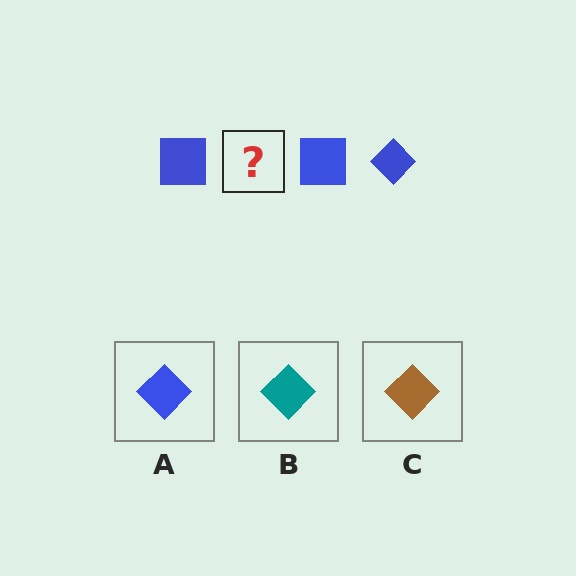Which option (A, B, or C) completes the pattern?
A.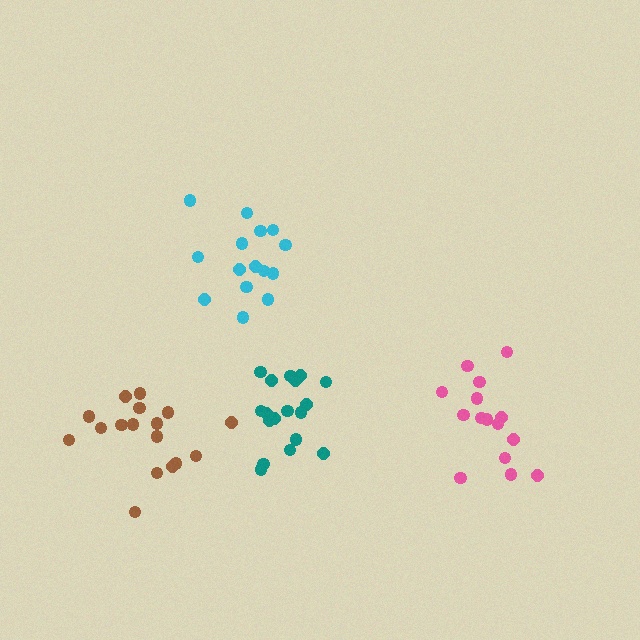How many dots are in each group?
Group 1: 15 dots, Group 2: 15 dots, Group 3: 17 dots, Group 4: 18 dots (65 total).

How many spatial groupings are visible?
There are 4 spatial groupings.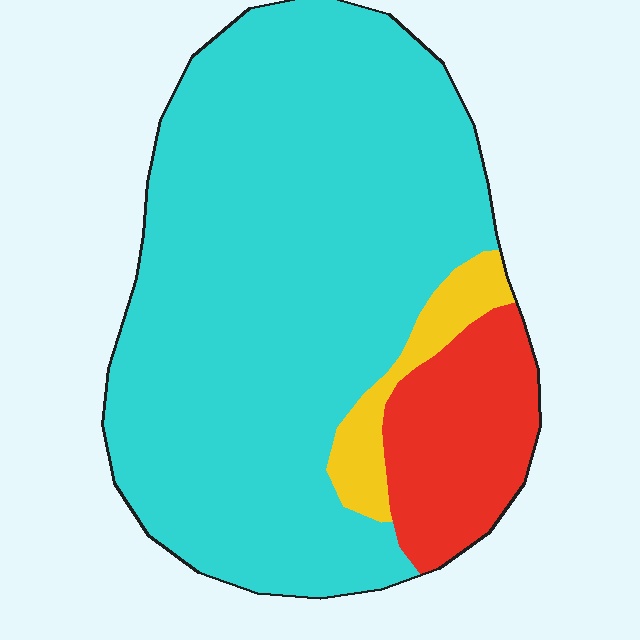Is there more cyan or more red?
Cyan.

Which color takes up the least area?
Yellow, at roughly 5%.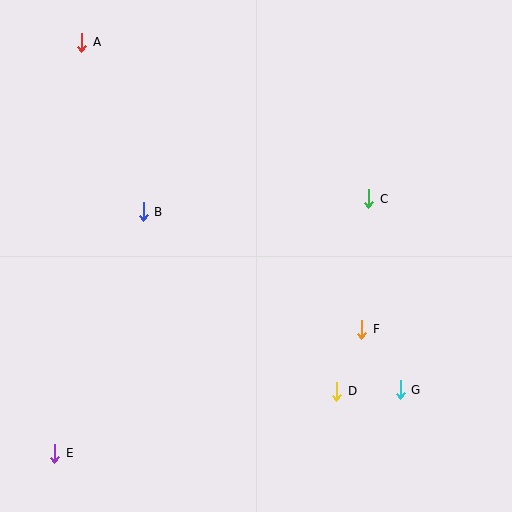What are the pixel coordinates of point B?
Point B is at (143, 212).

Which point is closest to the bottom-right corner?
Point G is closest to the bottom-right corner.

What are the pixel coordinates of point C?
Point C is at (369, 199).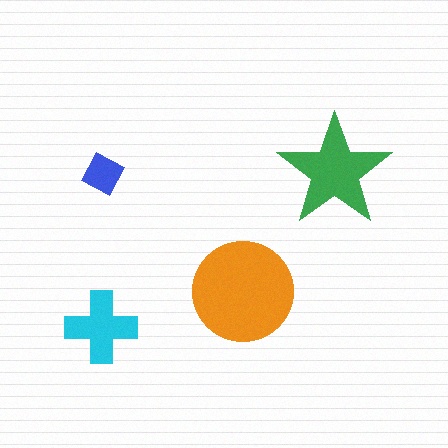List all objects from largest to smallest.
The orange circle, the green star, the cyan cross, the blue square.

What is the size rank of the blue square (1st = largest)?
4th.